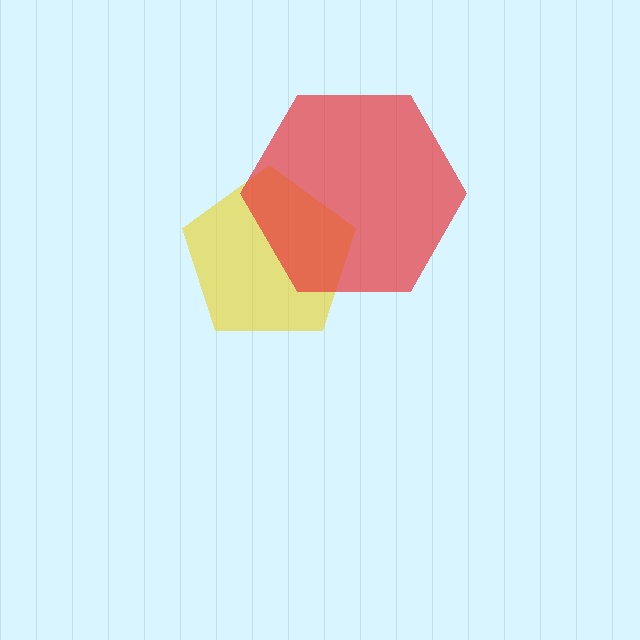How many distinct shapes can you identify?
There are 2 distinct shapes: a yellow pentagon, a red hexagon.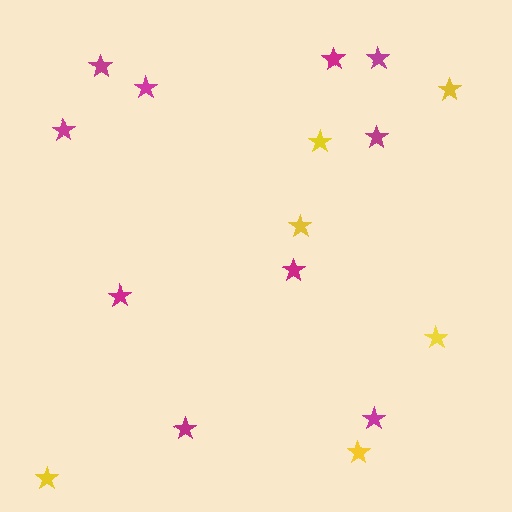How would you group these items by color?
There are 2 groups: one group of yellow stars (6) and one group of magenta stars (10).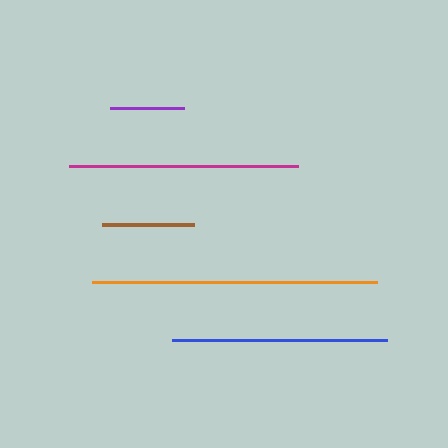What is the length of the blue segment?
The blue segment is approximately 214 pixels long.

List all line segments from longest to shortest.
From longest to shortest: orange, magenta, blue, brown, purple.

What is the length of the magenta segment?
The magenta segment is approximately 229 pixels long.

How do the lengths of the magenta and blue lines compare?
The magenta and blue lines are approximately the same length.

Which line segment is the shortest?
The purple line is the shortest at approximately 74 pixels.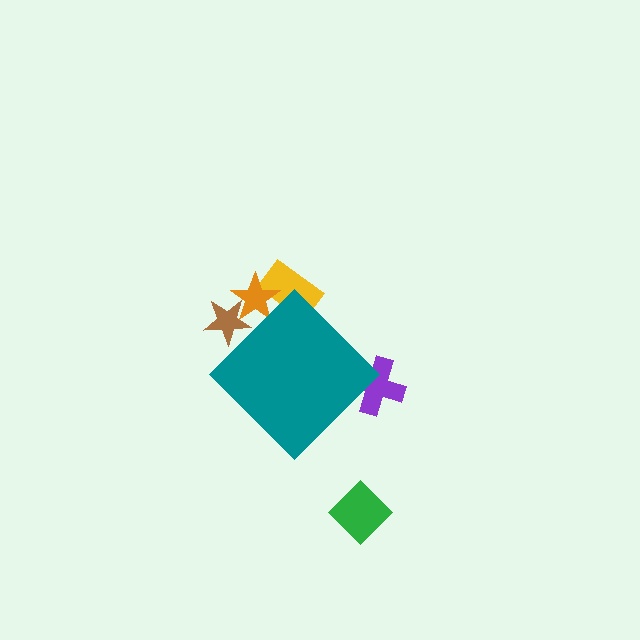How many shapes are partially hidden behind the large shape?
4 shapes are partially hidden.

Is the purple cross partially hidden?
Yes, the purple cross is partially hidden behind the teal diamond.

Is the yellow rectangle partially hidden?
Yes, the yellow rectangle is partially hidden behind the teal diamond.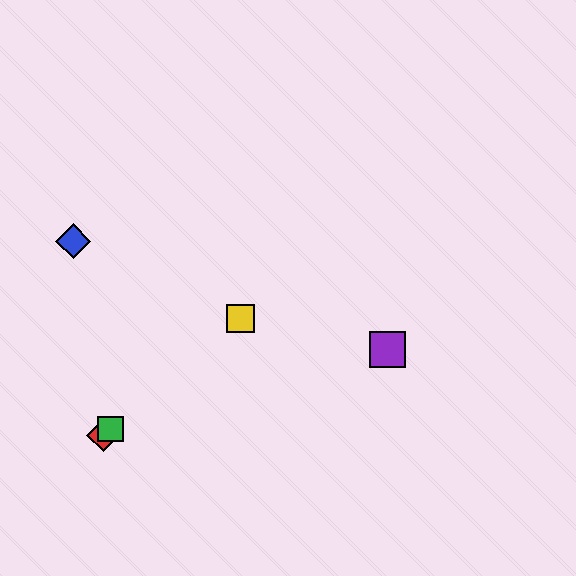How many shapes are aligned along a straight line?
3 shapes (the red diamond, the green square, the yellow square) are aligned along a straight line.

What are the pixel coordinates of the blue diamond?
The blue diamond is at (73, 241).